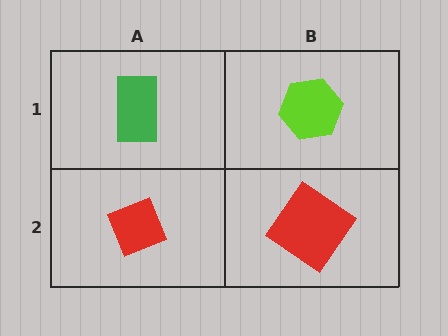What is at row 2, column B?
A red diamond.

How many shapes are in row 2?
2 shapes.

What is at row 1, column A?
A green rectangle.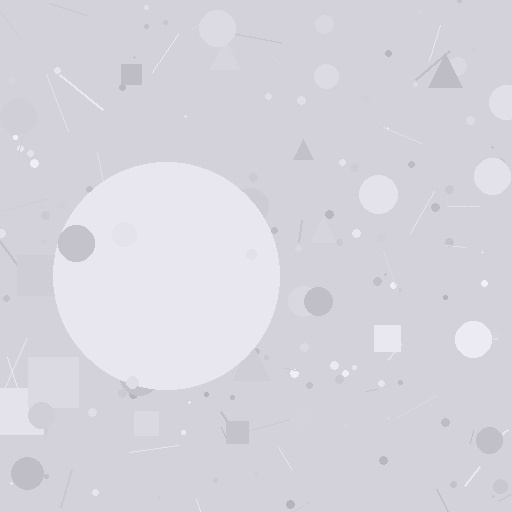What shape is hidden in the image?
A circle is hidden in the image.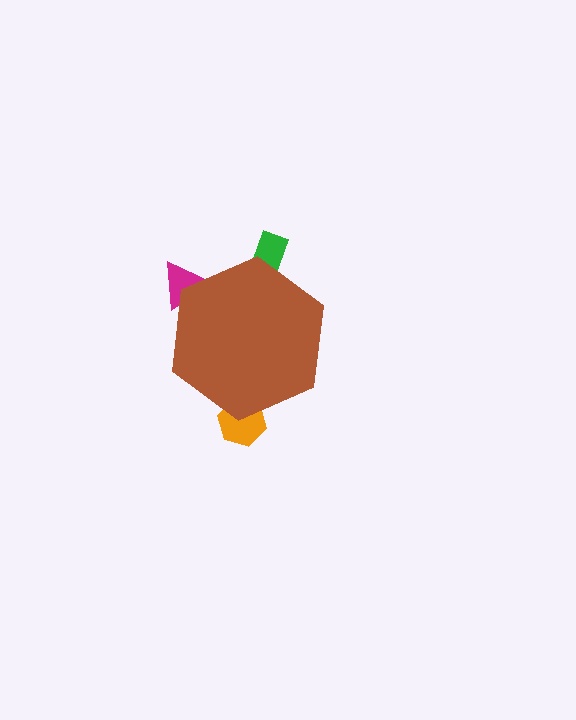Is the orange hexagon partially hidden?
Yes, the orange hexagon is partially hidden behind the brown hexagon.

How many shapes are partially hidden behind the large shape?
3 shapes are partially hidden.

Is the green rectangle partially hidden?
Yes, the green rectangle is partially hidden behind the brown hexagon.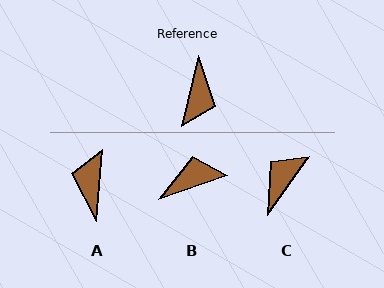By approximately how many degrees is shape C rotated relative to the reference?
Approximately 158 degrees counter-clockwise.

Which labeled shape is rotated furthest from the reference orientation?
A, about 172 degrees away.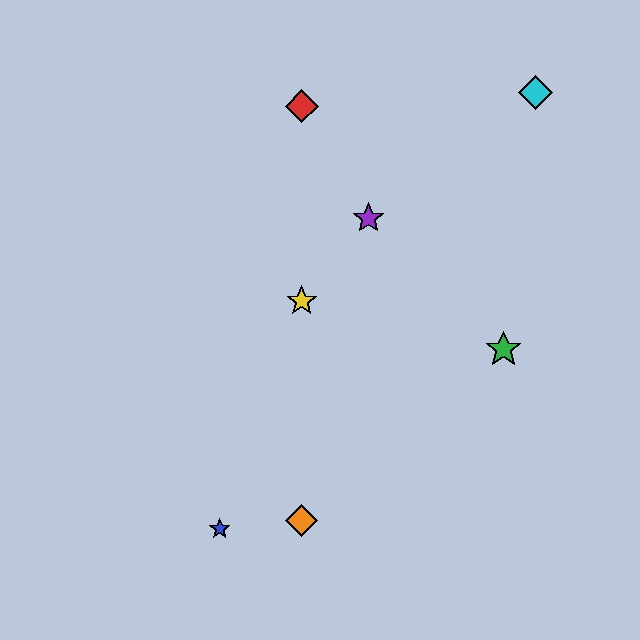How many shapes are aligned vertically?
3 shapes (the red diamond, the yellow star, the orange diamond) are aligned vertically.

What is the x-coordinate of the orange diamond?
The orange diamond is at x≈302.